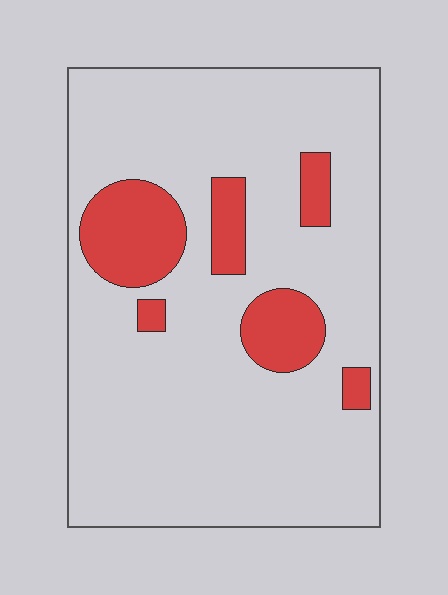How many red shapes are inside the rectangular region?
6.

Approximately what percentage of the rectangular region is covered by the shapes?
Approximately 15%.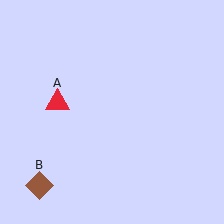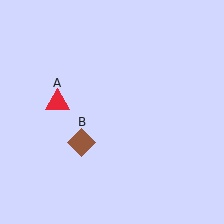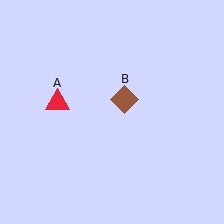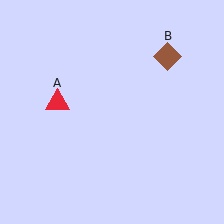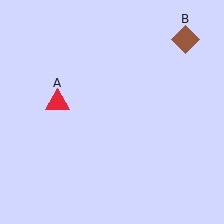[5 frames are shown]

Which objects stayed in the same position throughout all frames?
Red triangle (object A) remained stationary.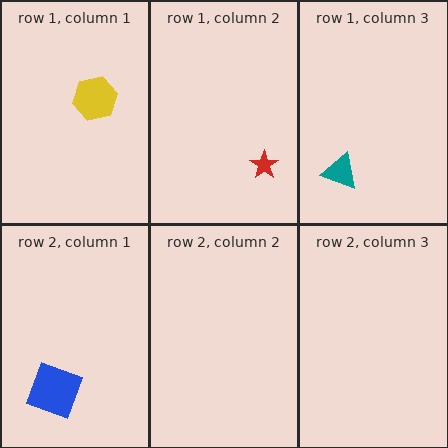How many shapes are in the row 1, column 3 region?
1.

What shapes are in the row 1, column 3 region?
The teal triangle.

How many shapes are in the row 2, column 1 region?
1.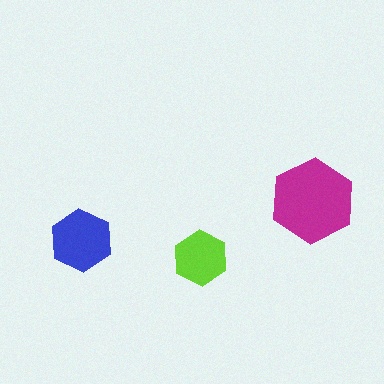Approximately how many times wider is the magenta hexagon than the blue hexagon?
About 1.5 times wider.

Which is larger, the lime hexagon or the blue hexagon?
The blue one.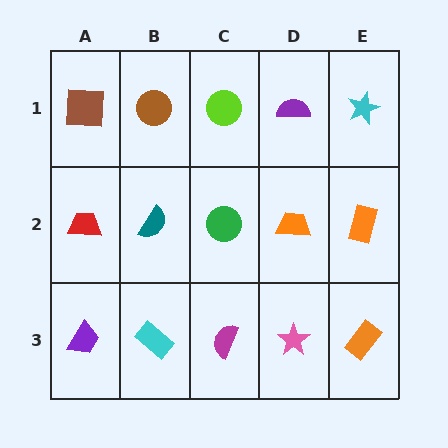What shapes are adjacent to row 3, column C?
A green circle (row 2, column C), a cyan rectangle (row 3, column B), a pink star (row 3, column D).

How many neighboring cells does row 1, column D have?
3.